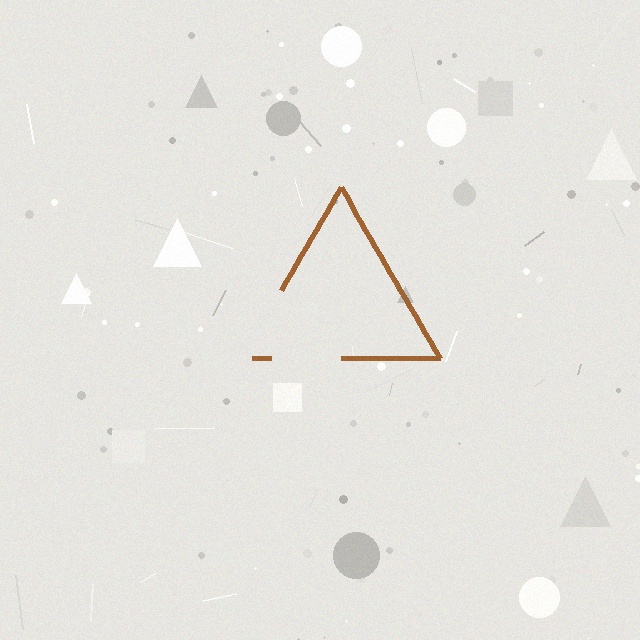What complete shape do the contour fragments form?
The contour fragments form a triangle.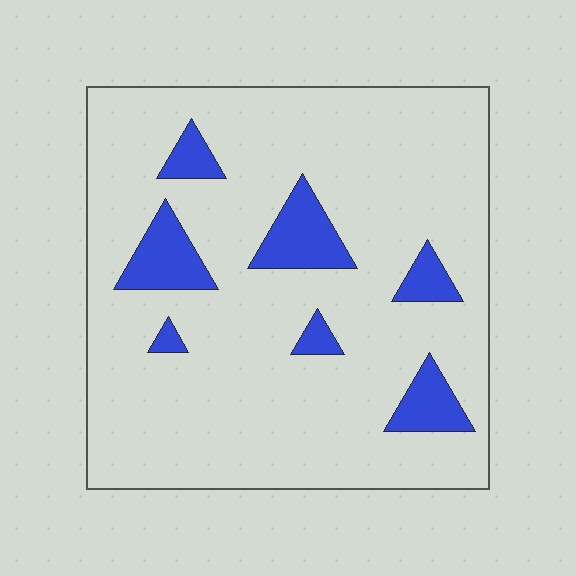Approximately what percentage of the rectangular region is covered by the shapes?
Approximately 15%.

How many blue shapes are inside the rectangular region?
7.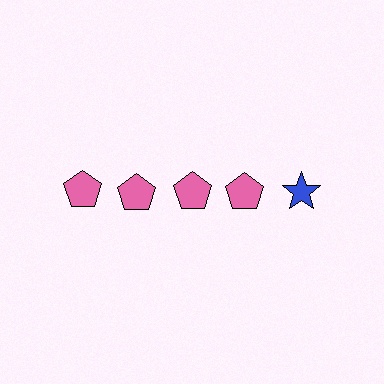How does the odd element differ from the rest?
It differs in both color (blue instead of pink) and shape (star instead of pentagon).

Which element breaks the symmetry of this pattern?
The blue star in the top row, rightmost column breaks the symmetry. All other shapes are pink pentagons.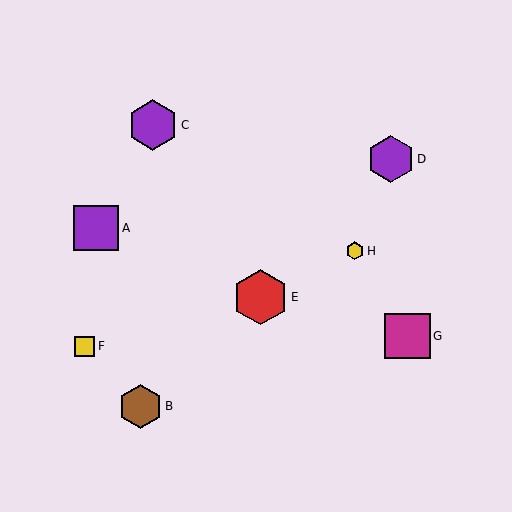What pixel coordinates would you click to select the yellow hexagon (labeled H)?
Click at (355, 251) to select the yellow hexagon H.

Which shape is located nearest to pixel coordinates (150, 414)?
The brown hexagon (labeled B) at (140, 406) is nearest to that location.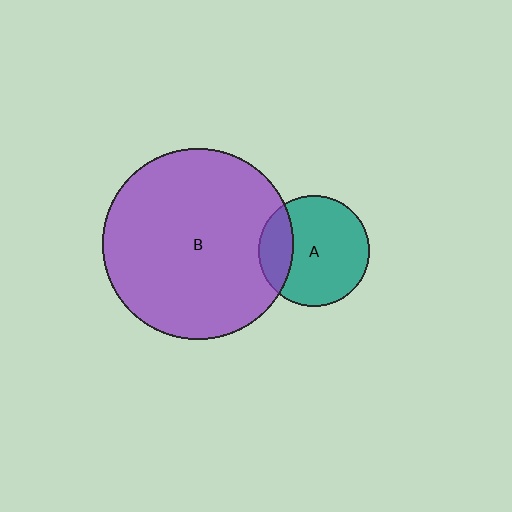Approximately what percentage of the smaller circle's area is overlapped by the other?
Approximately 25%.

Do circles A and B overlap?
Yes.